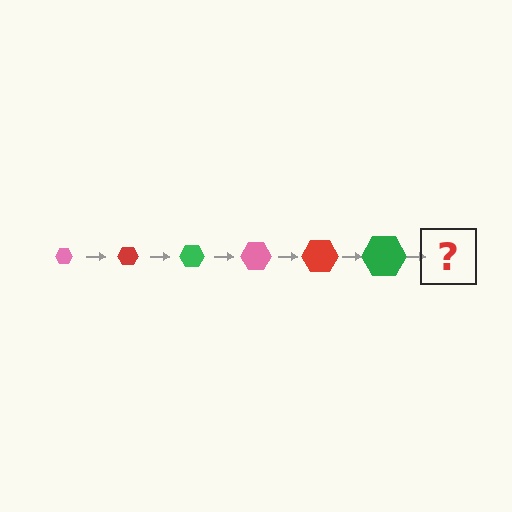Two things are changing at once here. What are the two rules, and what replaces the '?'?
The two rules are that the hexagon grows larger each step and the color cycles through pink, red, and green. The '?' should be a pink hexagon, larger than the previous one.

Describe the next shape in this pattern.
It should be a pink hexagon, larger than the previous one.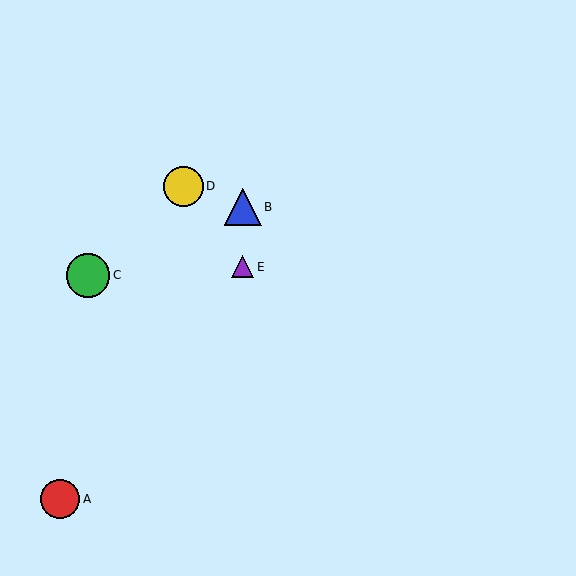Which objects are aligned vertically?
Objects B, E are aligned vertically.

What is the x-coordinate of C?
Object C is at x≈88.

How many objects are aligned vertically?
2 objects (B, E) are aligned vertically.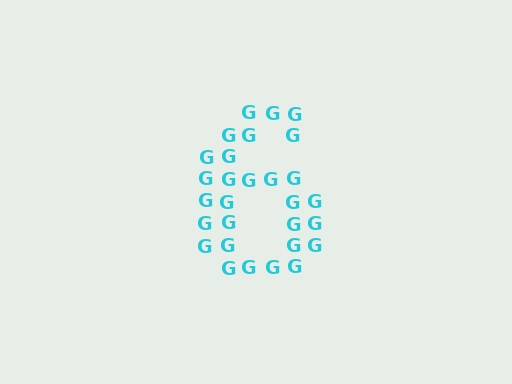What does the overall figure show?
The overall figure shows the digit 6.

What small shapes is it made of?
It is made of small letter G's.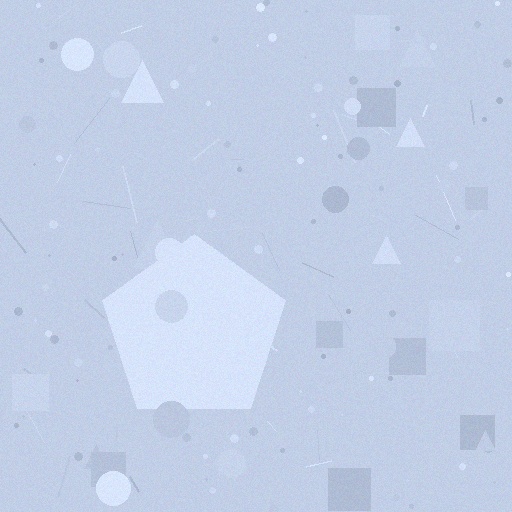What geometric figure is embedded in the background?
A pentagon is embedded in the background.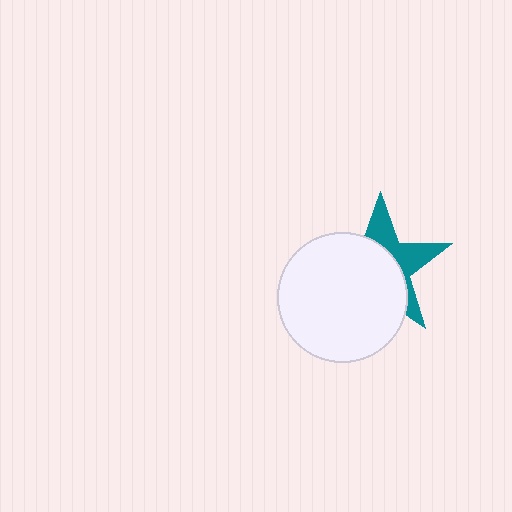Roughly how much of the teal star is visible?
A small part of it is visible (roughly 38%).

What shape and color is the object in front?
The object in front is a white circle.